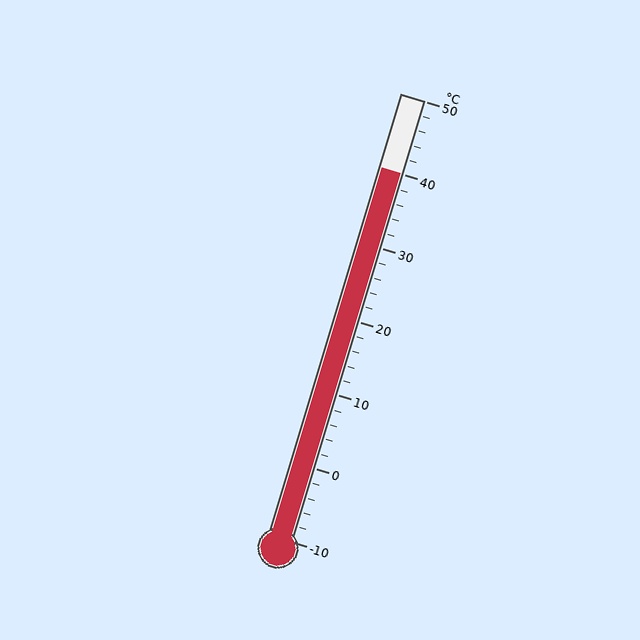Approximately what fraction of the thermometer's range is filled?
The thermometer is filled to approximately 85% of its range.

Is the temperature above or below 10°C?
The temperature is above 10°C.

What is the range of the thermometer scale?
The thermometer scale ranges from -10°C to 50°C.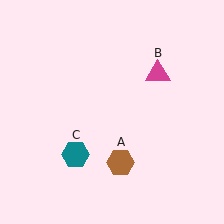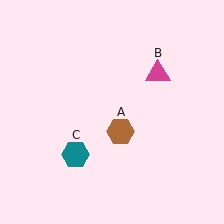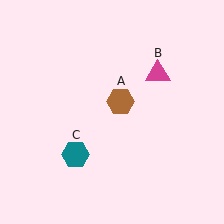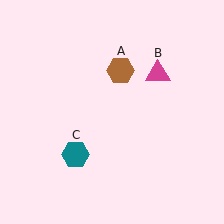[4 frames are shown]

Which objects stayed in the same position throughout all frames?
Magenta triangle (object B) and teal hexagon (object C) remained stationary.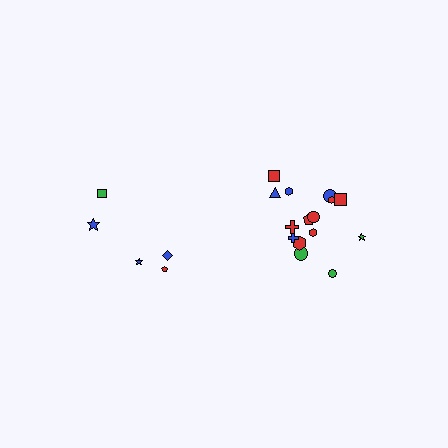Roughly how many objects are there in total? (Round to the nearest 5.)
Roughly 20 objects in total.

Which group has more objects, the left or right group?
The right group.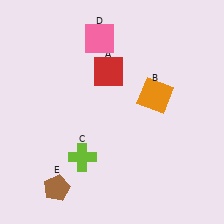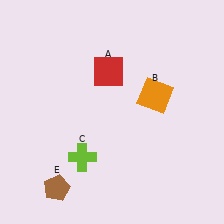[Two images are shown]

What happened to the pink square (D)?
The pink square (D) was removed in Image 2. It was in the top-left area of Image 1.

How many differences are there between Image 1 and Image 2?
There is 1 difference between the two images.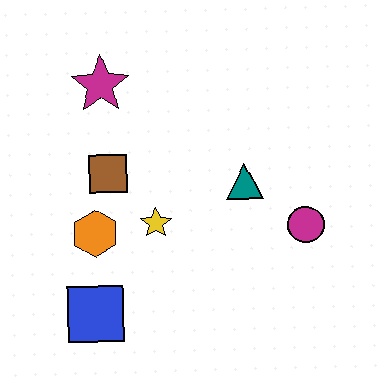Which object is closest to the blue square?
The orange hexagon is closest to the blue square.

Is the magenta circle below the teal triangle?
Yes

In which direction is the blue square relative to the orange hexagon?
The blue square is below the orange hexagon.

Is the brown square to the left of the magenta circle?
Yes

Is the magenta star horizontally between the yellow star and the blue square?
Yes